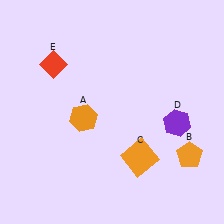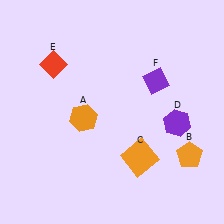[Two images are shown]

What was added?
A purple diamond (F) was added in Image 2.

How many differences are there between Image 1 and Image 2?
There is 1 difference between the two images.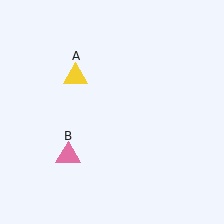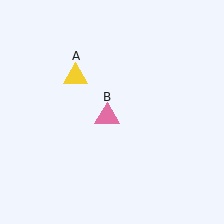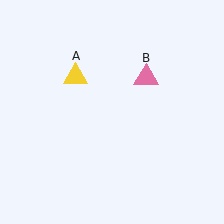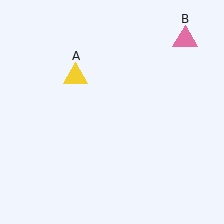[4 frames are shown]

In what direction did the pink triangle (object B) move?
The pink triangle (object B) moved up and to the right.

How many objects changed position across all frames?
1 object changed position: pink triangle (object B).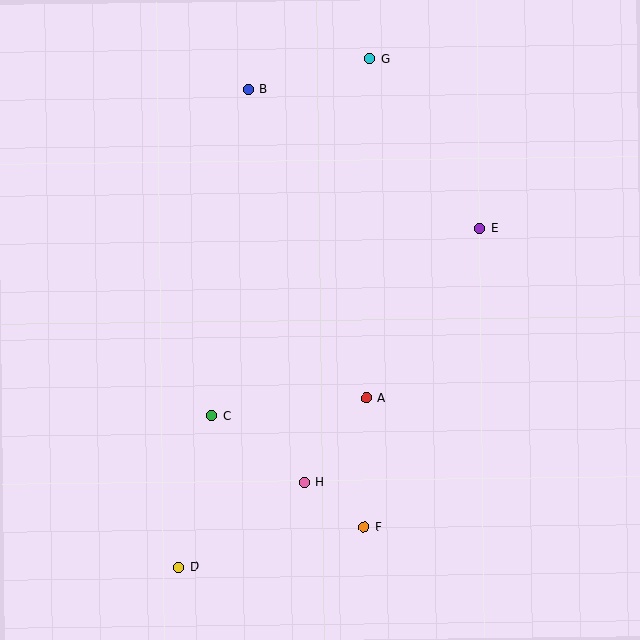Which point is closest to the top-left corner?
Point B is closest to the top-left corner.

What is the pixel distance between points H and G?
The distance between H and G is 429 pixels.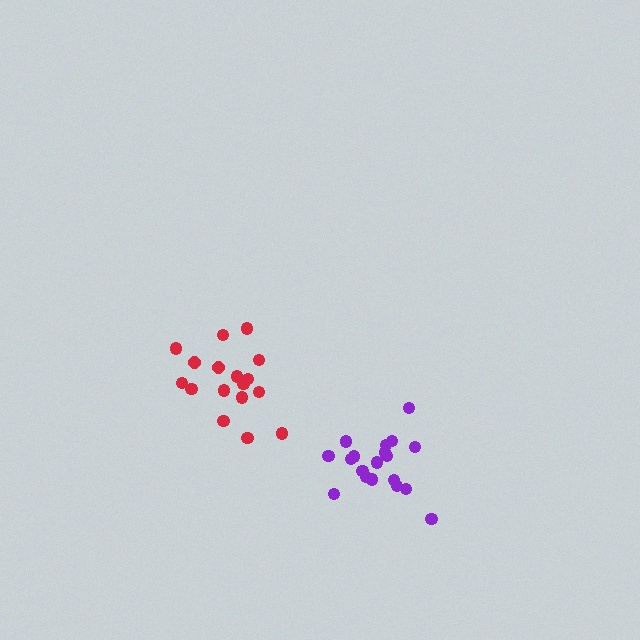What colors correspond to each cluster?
The clusters are colored: red, purple.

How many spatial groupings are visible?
There are 2 spatial groupings.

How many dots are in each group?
Group 1: 17 dots, Group 2: 19 dots (36 total).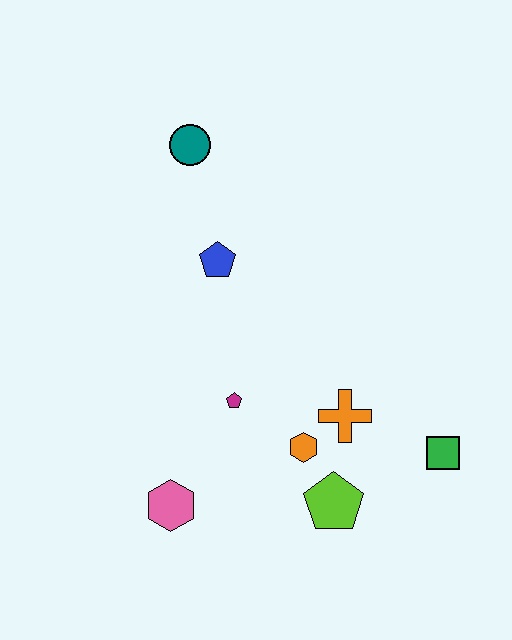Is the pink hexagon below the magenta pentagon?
Yes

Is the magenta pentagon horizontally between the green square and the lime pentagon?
No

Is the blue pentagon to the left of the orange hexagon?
Yes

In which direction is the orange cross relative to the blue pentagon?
The orange cross is below the blue pentagon.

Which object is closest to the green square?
The orange cross is closest to the green square.